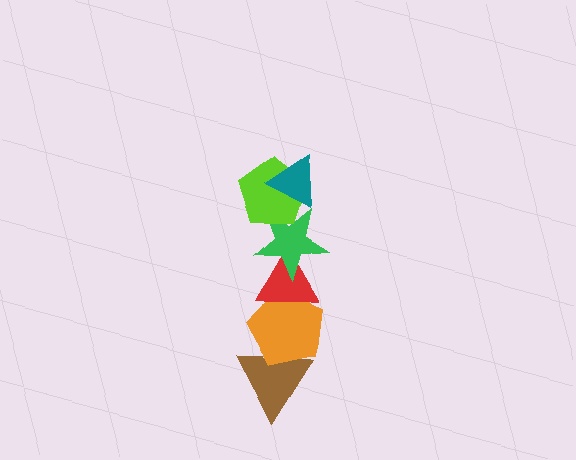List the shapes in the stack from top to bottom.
From top to bottom: the teal triangle, the lime pentagon, the green star, the red triangle, the orange pentagon, the brown triangle.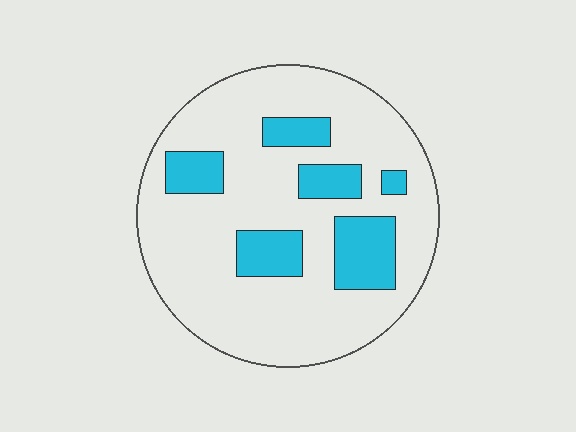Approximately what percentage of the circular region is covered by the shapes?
Approximately 20%.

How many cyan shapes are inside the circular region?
6.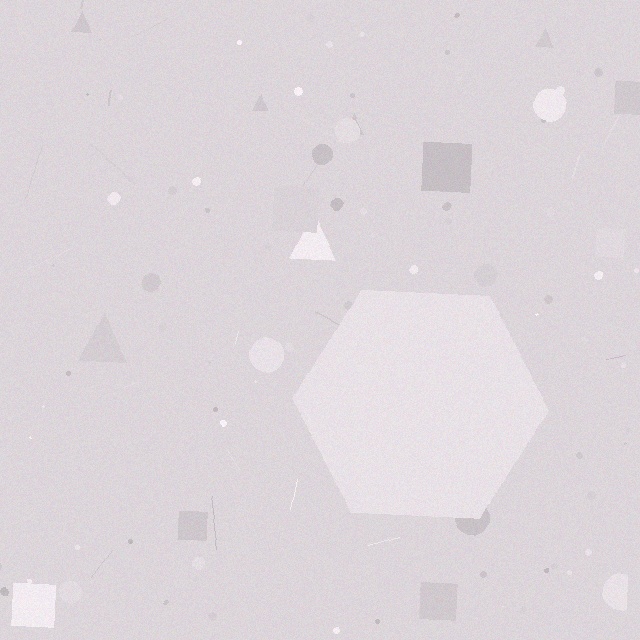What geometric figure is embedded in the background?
A hexagon is embedded in the background.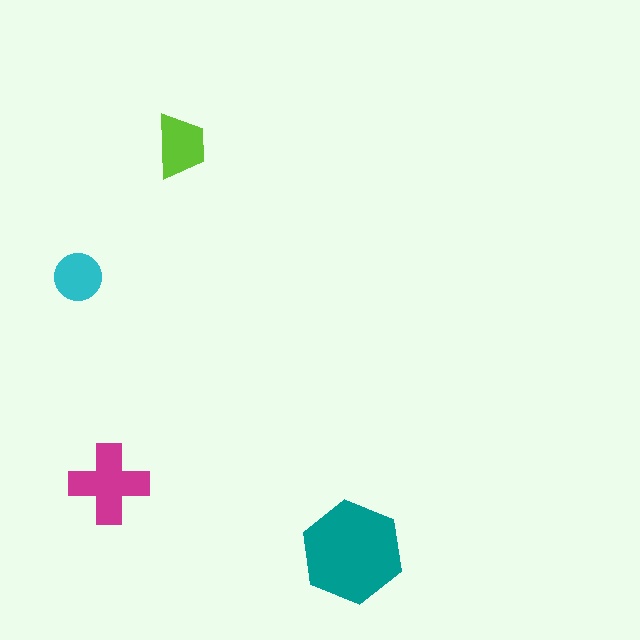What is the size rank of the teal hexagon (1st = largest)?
1st.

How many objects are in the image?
There are 4 objects in the image.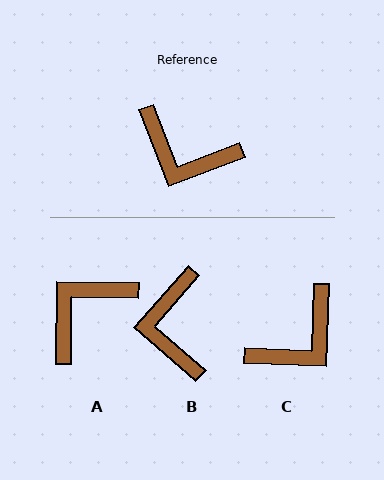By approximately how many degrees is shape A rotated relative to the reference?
Approximately 112 degrees clockwise.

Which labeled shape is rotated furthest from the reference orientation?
A, about 112 degrees away.